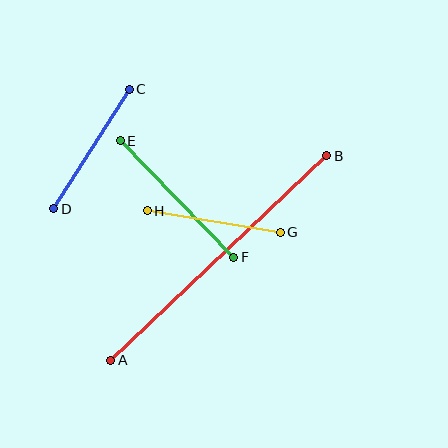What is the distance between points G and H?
The distance is approximately 135 pixels.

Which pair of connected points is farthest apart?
Points A and B are farthest apart.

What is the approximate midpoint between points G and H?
The midpoint is at approximately (214, 222) pixels.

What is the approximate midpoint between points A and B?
The midpoint is at approximately (219, 258) pixels.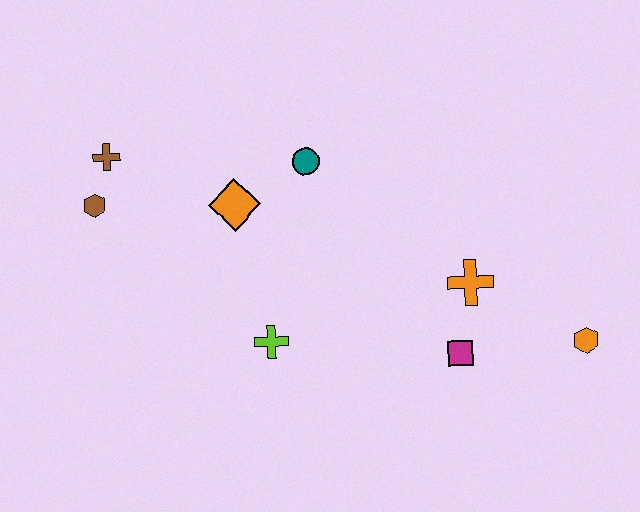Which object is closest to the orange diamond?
The teal circle is closest to the orange diamond.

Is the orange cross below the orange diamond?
Yes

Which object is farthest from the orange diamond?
The orange hexagon is farthest from the orange diamond.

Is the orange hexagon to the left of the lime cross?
No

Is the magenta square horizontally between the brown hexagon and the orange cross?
Yes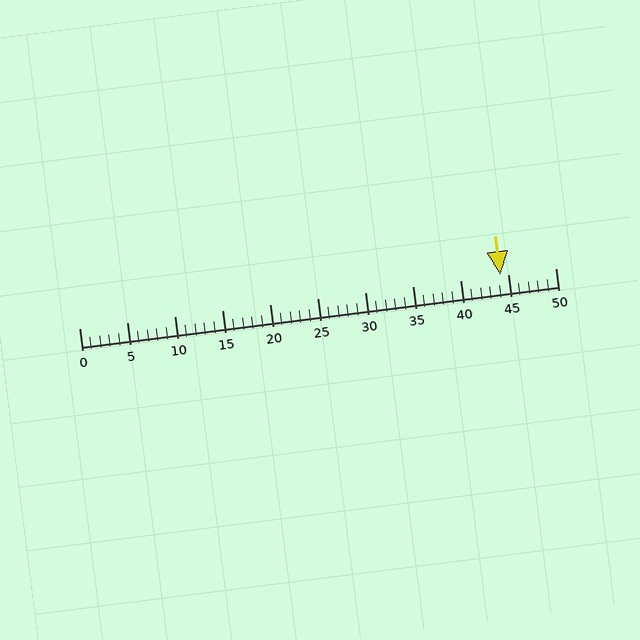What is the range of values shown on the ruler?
The ruler shows values from 0 to 50.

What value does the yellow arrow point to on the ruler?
The yellow arrow points to approximately 44.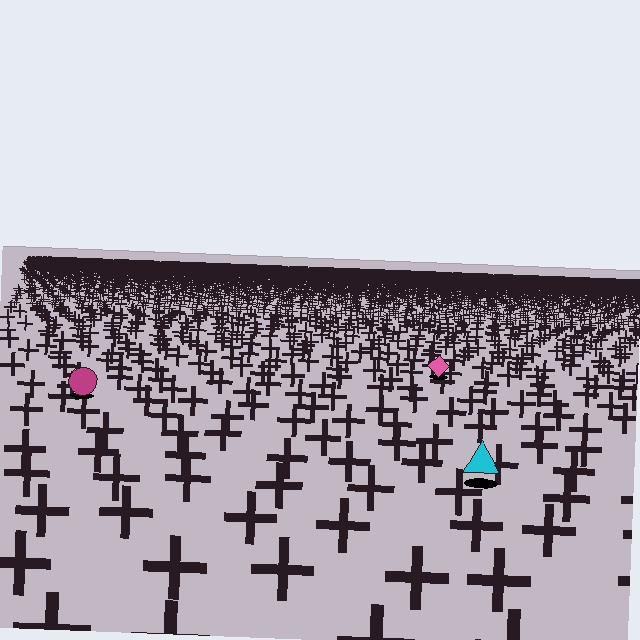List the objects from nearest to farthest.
From nearest to farthest: the cyan triangle, the magenta circle, the pink diamond.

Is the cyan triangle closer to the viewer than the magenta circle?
Yes. The cyan triangle is closer — you can tell from the texture gradient: the ground texture is coarser near it.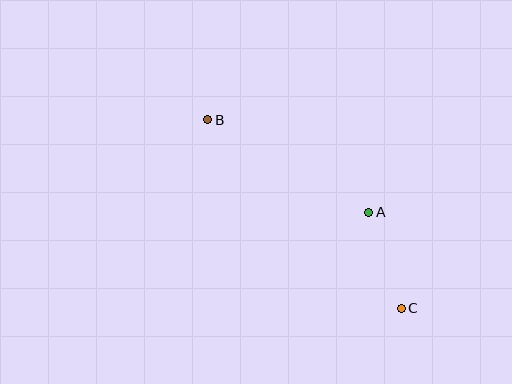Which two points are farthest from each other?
Points B and C are farthest from each other.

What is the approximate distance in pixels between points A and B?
The distance between A and B is approximately 186 pixels.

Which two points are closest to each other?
Points A and C are closest to each other.